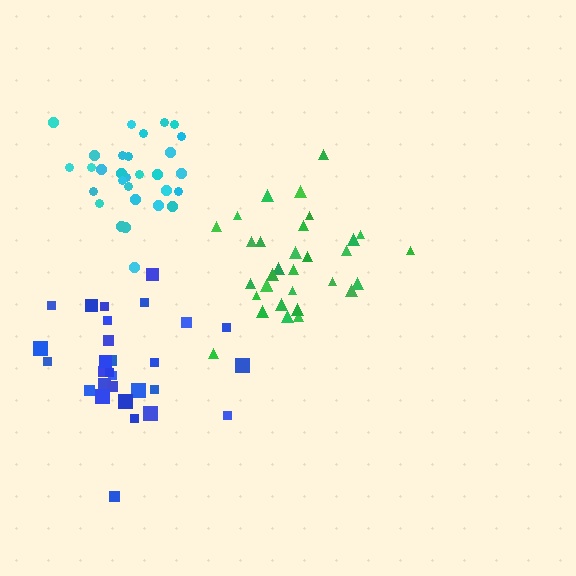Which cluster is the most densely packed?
Cyan.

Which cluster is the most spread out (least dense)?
Green.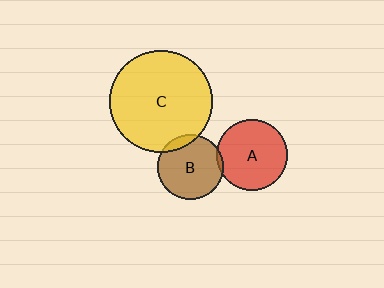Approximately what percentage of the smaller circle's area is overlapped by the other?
Approximately 5%.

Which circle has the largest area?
Circle C (yellow).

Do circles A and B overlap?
Yes.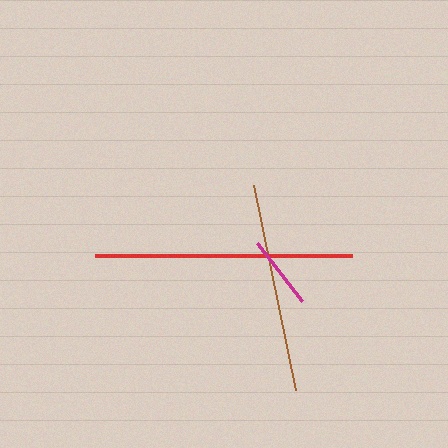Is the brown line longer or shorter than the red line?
The red line is longer than the brown line.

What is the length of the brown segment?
The brown segment is approximately 210 pixels long.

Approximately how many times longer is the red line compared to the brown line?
The red line is approximately 1.2 times the length of the brown line.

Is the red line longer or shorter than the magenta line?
The red line is longer than the magenta line.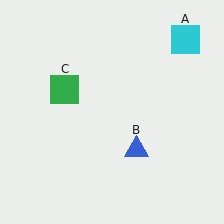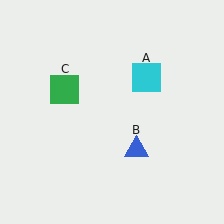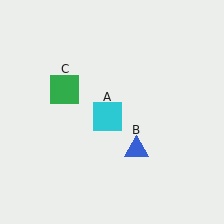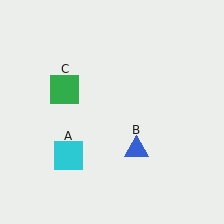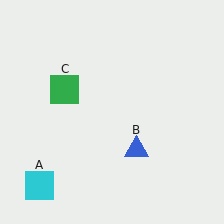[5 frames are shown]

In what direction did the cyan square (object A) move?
The cyan square (object A) moved down and to the left.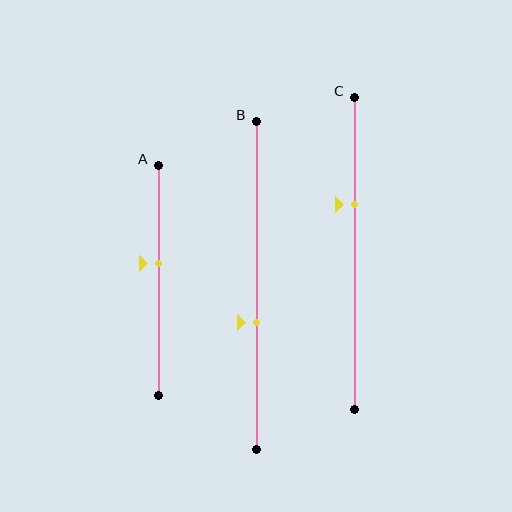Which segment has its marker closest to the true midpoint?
Segment A has its marker closest to the true midpoint.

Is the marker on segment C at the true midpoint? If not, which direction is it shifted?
No, the marker on segment C is shifted upward by about 16% of the segment length.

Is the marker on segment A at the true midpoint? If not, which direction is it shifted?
No, the marker on segment A is shifted upward by about 7% of the segment length.